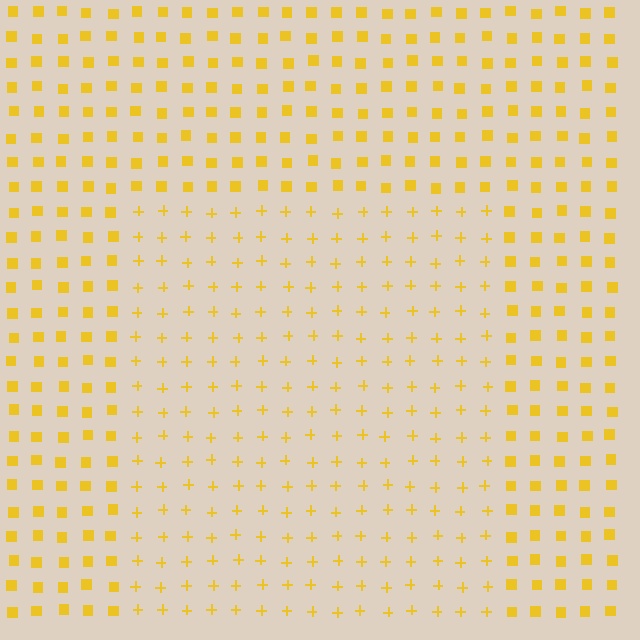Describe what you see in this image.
The image is filled with small yellow elements arranged in a uniform grid. A rectangle-shaped region contains plus signs, while the surrounding area contains squares. The boundary is defined purely by the change in element shape.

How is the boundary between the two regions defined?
The boundary is defined by a change in element shape: plus signs inside vs. squares outside. All elements share the same color and spacing.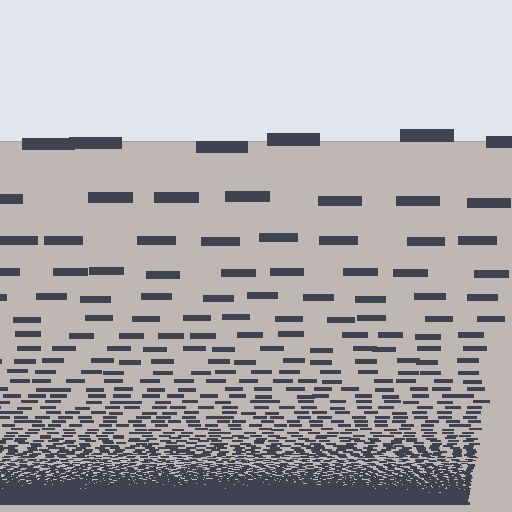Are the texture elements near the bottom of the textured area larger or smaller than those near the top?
Smaller. The gradient is inverted — elements near the bottom are smaller and denser.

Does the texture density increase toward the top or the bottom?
Density increases toward the bottom.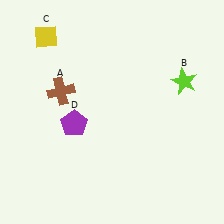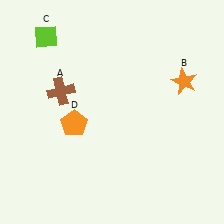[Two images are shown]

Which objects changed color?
B changed from lime to orange. C changed from yellow to lime. D changed from purple to orange.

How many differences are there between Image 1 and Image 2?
There are 3 differences between the two images.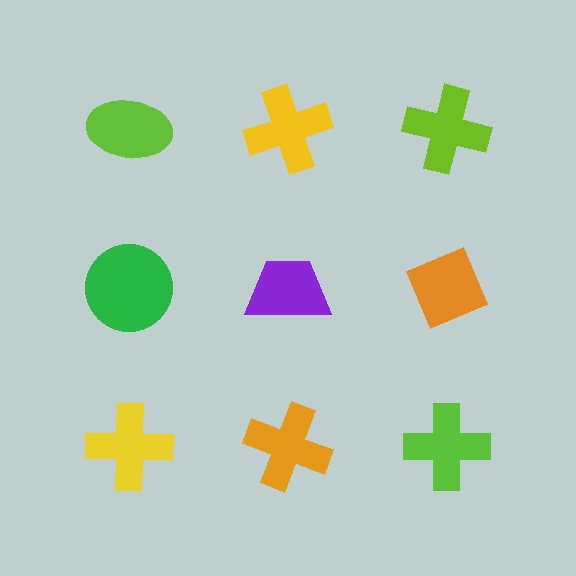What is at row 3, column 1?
A yellow cross.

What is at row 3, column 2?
An orange cross.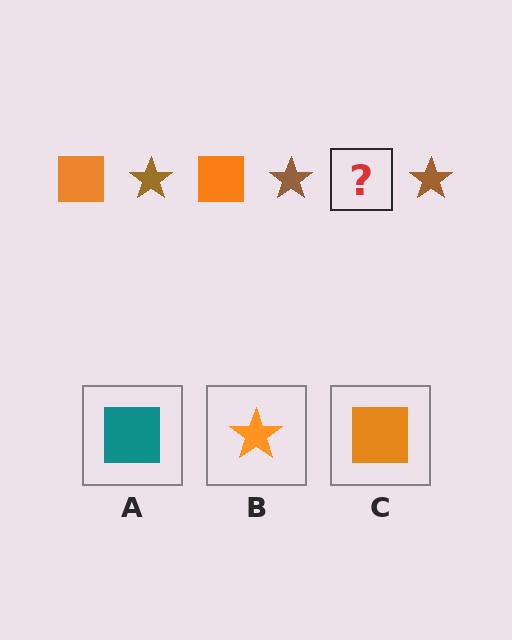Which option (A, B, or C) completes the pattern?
C.